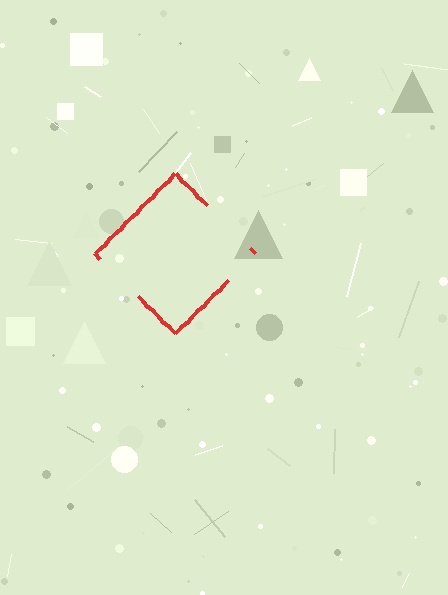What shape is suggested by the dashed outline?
The dashed outline suggests a diamond.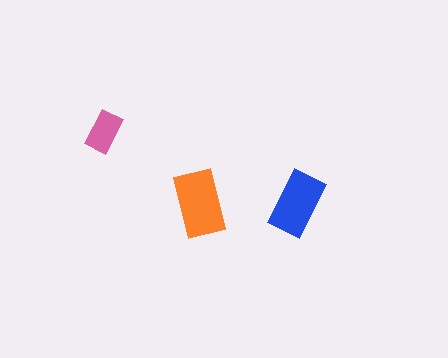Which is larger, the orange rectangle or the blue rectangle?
The orange one.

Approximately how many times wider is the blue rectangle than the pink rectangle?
About 1.5 times wider.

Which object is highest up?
The pink rectangle is topmost.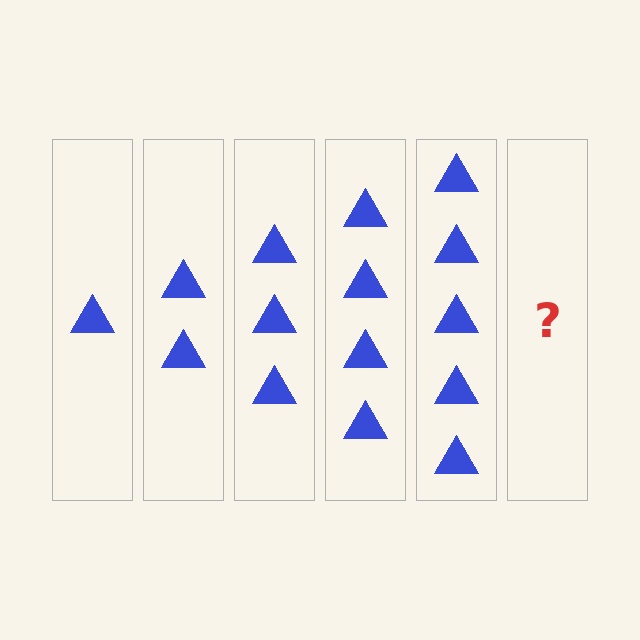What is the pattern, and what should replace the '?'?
The pattern is that each step adds one more triangle. The '?' should be 6 triangles.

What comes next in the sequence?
The next element should be 6 triangles.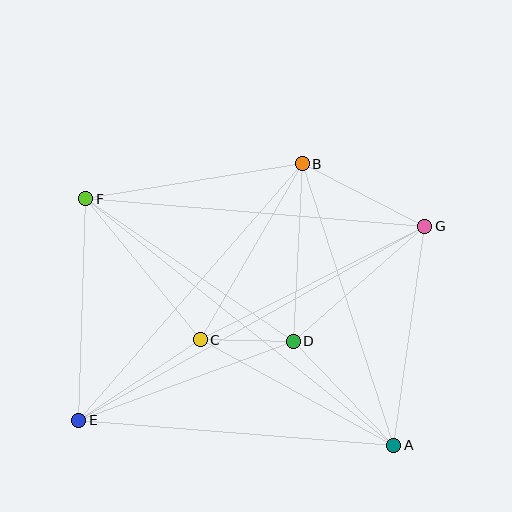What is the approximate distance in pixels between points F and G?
The distance between F and G is approximately 340 pixels.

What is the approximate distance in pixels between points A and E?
The distance between A and E is approximately 316 pixels.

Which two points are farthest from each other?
Points E and G are farthest from each other.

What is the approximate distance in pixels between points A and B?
The distance between A and B is approximately 296 pixels.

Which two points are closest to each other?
Points C and D are closest to each other.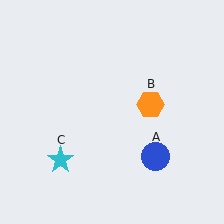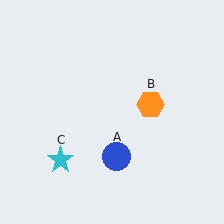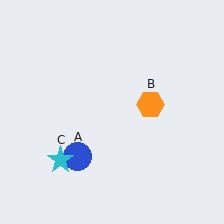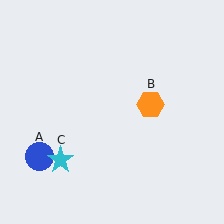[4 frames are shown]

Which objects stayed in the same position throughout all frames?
Orange hexagon (object B) and cyan star (object C) remained stationary.